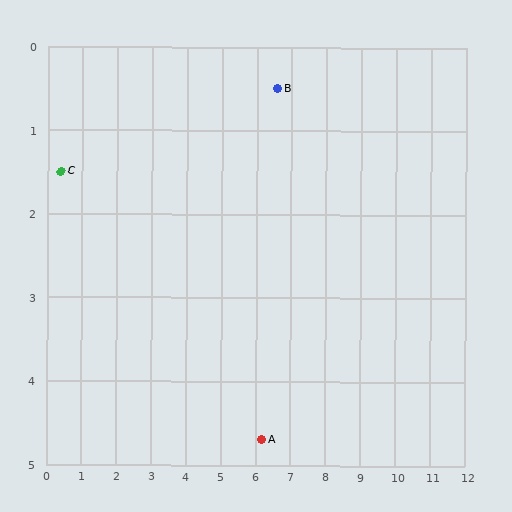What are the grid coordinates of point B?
Point B is at approximately (6.6, 0.5).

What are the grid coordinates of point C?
Point C is at approximately (0.4, 1.5).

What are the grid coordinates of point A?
Point A is at approximately (6.2, 4.7).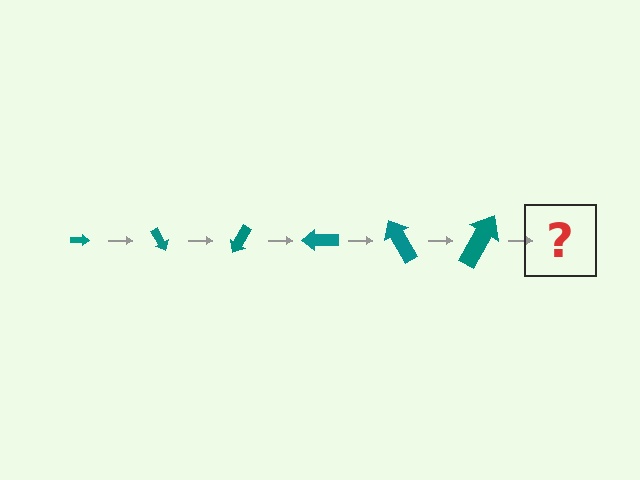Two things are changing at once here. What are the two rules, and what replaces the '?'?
The two rules are that the arrow grows larger each step and it rotates 60 degrees each step. The '?' should be an arrow, larger than the previous one and rotated 360 degrees from the start.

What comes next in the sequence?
The next element should be an arrow, larger than the previous one and rotated 360 degrees from the start.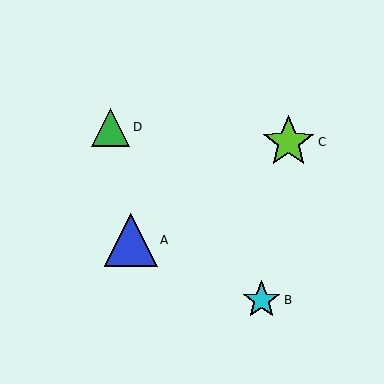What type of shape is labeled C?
Shape C is a lime star.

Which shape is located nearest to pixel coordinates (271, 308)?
The cyan star (labeled B) at (262, 300) is nearest to that location.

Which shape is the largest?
The blue triangle (labeled A) is the largest.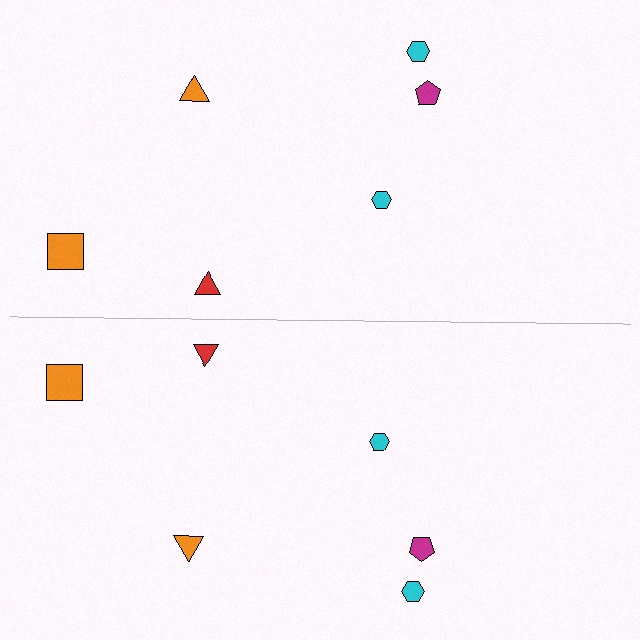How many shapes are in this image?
There are 12 shapes in this image.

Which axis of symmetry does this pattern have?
The pattern has a horizontal axis of symmetry running through the center of the image.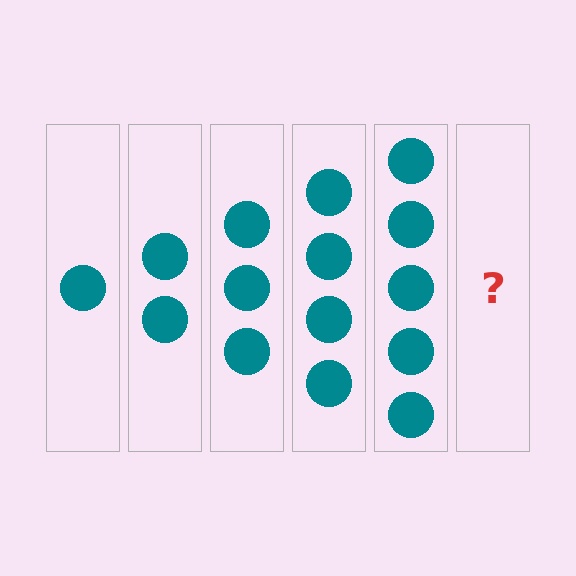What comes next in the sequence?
The next element should be 6 circles.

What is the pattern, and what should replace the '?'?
The pattern is that each step adds one more circle. The '?' should be 6 circles.